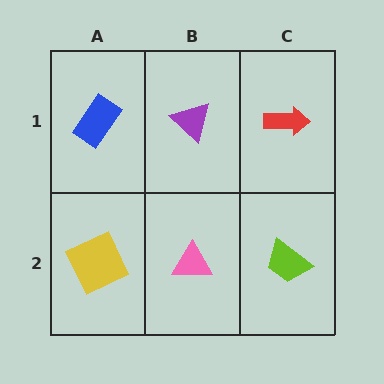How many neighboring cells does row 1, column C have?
2.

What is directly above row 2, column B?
A purple triangle.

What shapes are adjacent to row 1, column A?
A yellow square (row 2, column A), a purple triangle (row 1, column B).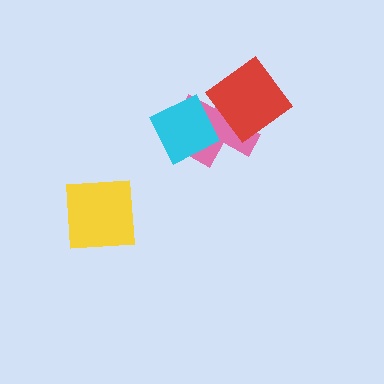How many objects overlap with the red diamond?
2 objects overlap with the red diamond.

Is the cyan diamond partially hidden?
Yes, it is partially covered by another shape.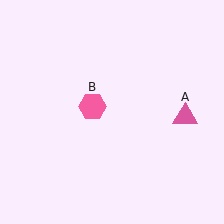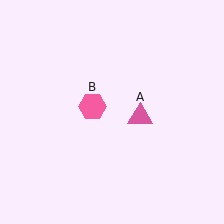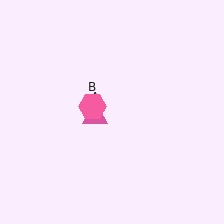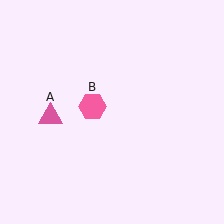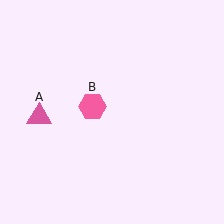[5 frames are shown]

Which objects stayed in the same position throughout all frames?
Pink hexagon (object B) remained stationary.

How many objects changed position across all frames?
1 object changed position: pink triangle (object A).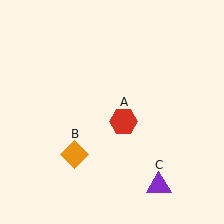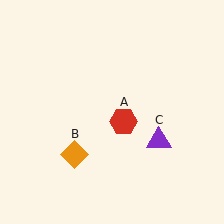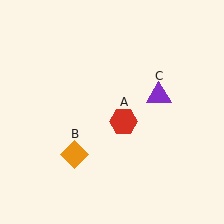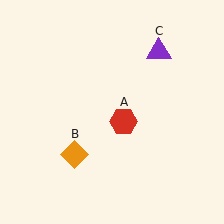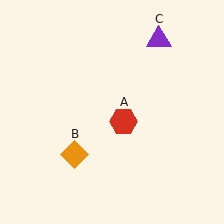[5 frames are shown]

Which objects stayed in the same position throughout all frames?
Red hexagon (object A) and orange diamond (object B) remained stationary.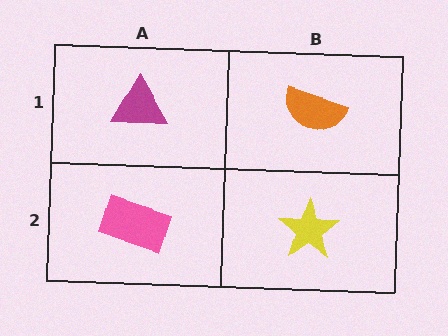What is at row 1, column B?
An orange semicircle.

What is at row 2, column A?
A pink rectangle.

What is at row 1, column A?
A magenta triangle.